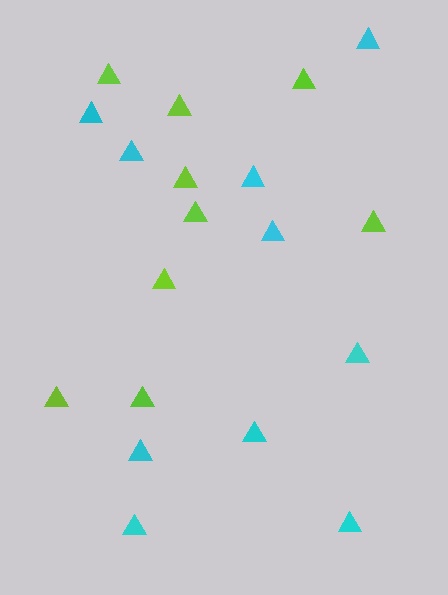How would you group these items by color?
There are 2 groups: one group of lime triangles (9) and one group of cyan triangles (10).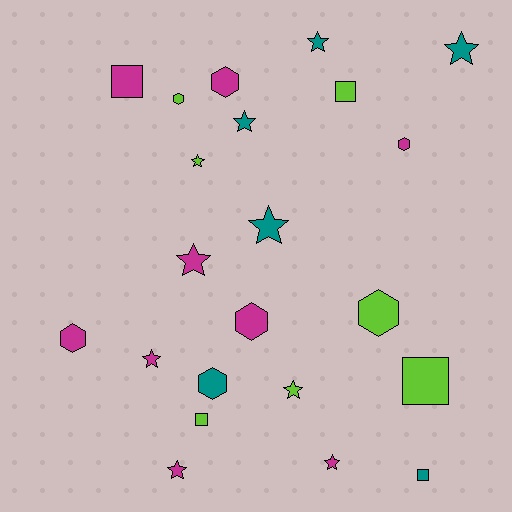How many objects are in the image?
There are 22 objects.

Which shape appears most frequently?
Star, with 10 objects.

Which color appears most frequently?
Magenta, with 9 objects.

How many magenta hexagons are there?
There are 4 magenta hexagons.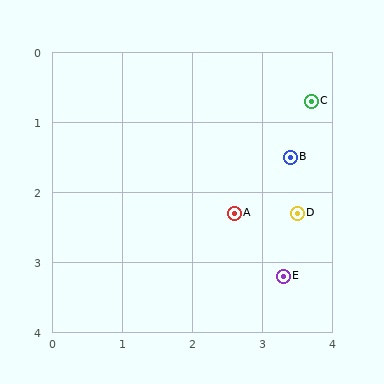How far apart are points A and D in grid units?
Points A and D are about 0.9 grid units apart.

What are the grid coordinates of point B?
Point B is at approximately (3.4, 1.5).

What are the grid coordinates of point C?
Point C is at approximately (3.7, 0.7).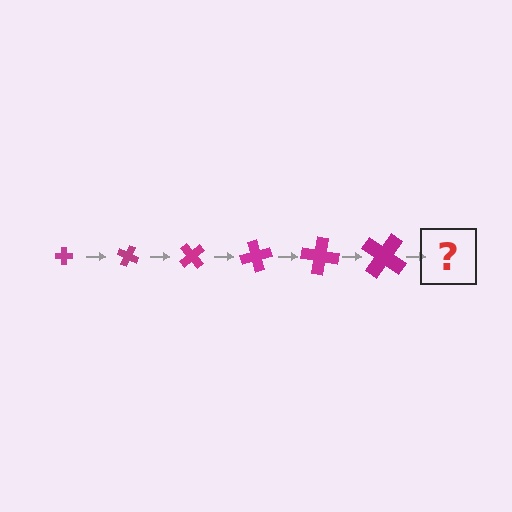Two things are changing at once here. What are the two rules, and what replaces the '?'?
The two rules are that the cross grows larger each step and it rotates 25 degrees each step. The '?' should be a cross, larger than the previous one and rotated 150 degrees from the start.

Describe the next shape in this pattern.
It should be a cross, larger than the previous one and rotated 150 degrees from the start.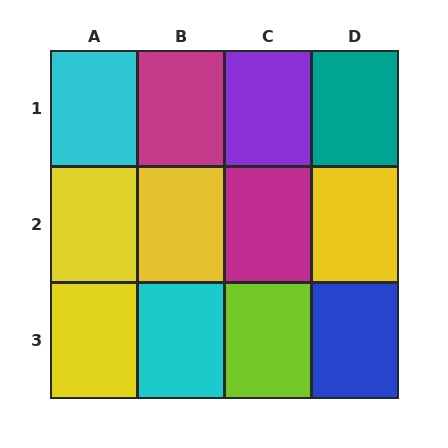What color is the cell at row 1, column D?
Teal.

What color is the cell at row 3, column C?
Lime.